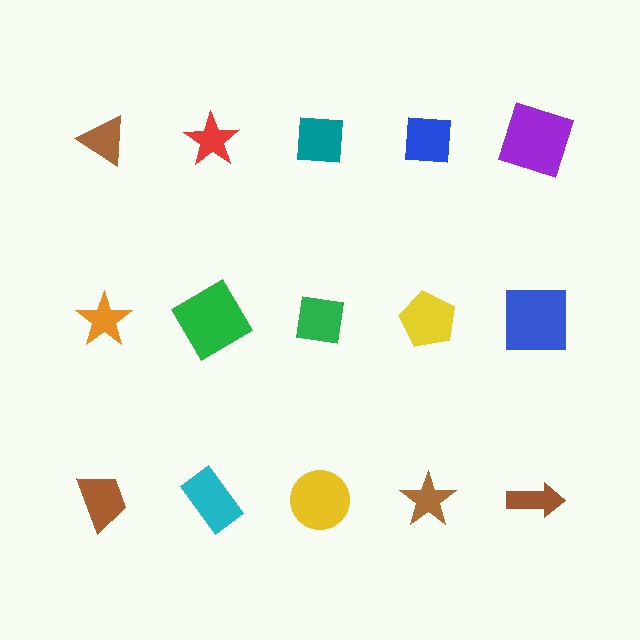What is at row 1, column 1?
A brown triangle.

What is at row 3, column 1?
A brown trapezoid.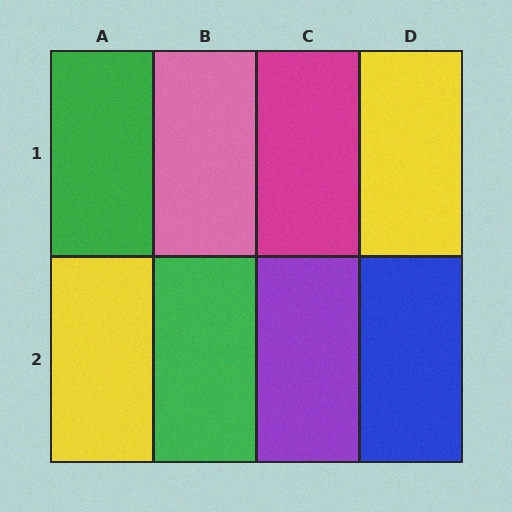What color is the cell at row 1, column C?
Magenta.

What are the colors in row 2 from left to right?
Yellow, green, purple, blue.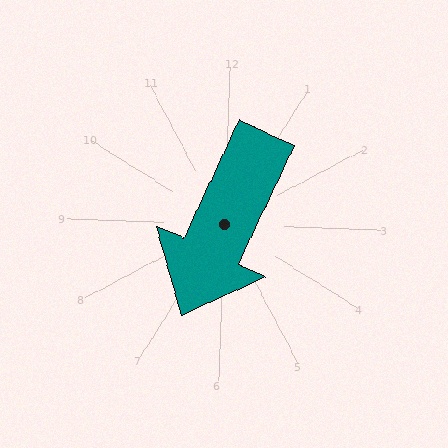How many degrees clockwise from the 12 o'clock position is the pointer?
Approximately 203 degrees.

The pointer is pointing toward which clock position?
Roughly 7 o'clock.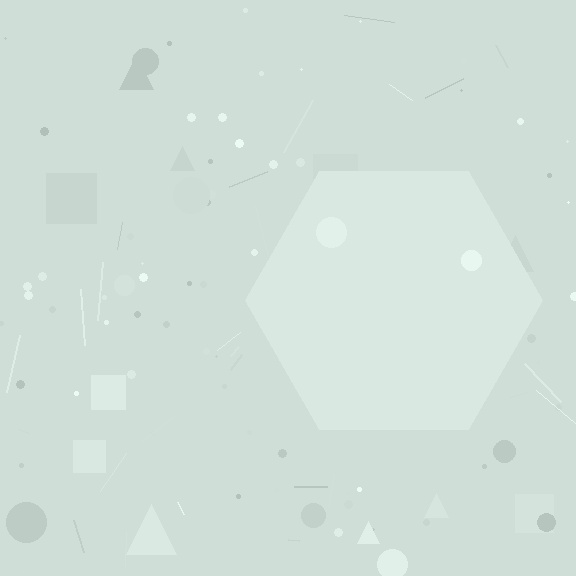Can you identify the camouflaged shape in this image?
The camouflaged shape is a hexagon.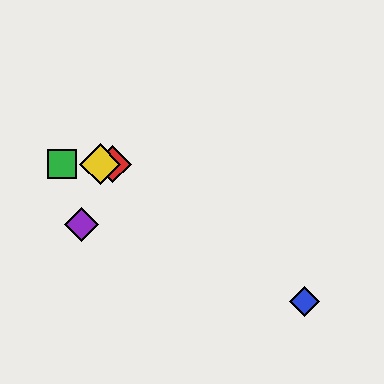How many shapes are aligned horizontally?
3 shapes (the red diamond, the green square, the yellow diamond) are aligned horizontally.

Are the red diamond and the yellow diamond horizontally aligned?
Yes, both are at y≈164.